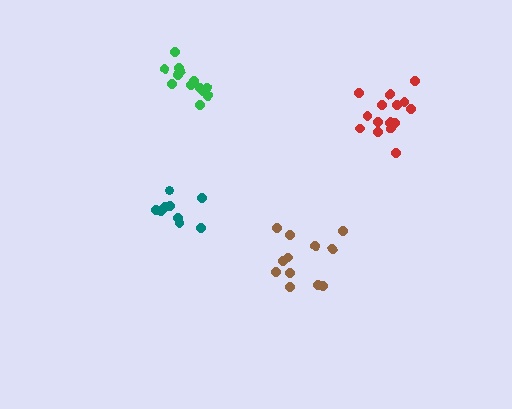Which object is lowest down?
The brown cluster is bottommost.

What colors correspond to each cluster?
The clusters are colored: red, green, teal, brown.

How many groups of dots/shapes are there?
There are 4 groups.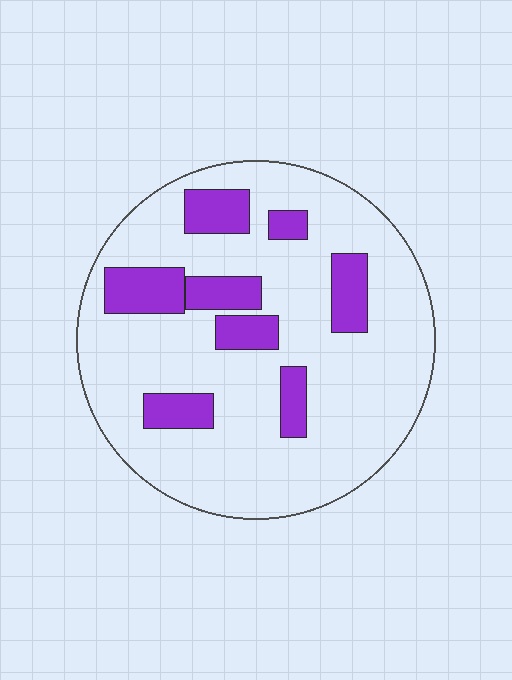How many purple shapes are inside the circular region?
8.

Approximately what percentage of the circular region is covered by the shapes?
Approximately 20%.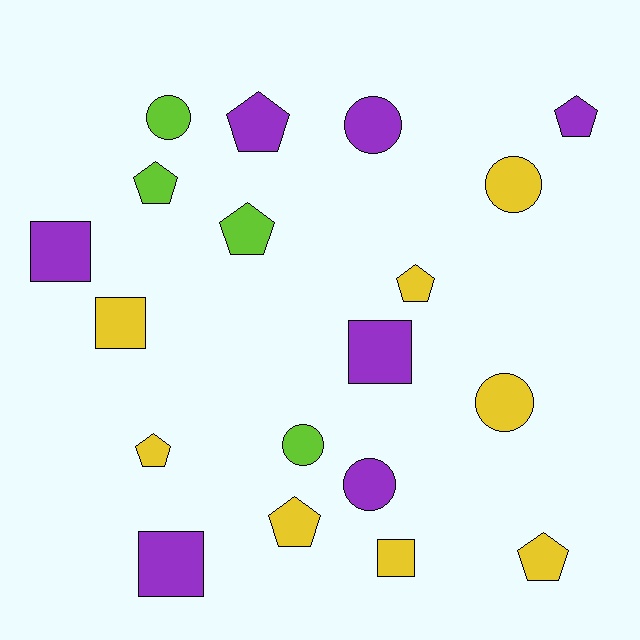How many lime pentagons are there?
There are 2 lime pentagons.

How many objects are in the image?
There are 19 objects.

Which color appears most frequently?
Yellow, with 8 objects.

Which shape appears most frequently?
Pentagon, with 8 objects.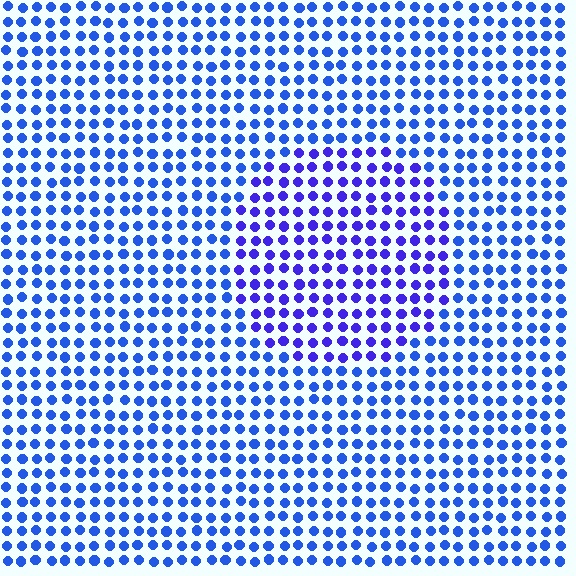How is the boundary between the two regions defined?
The boundary is defined purely by a slight shift in hue (about 25 degrees). Spacing, size, and orientation are identical on both sides.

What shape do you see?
I see a circle.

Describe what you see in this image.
The image is filled with small blue elements in a uniform arrangement. A circle-shaped region is visible where the elements are tinted to a slightly different hue, forming a subtle color boundary.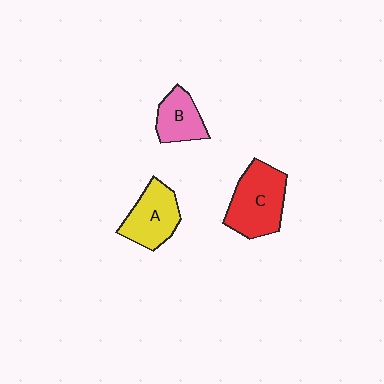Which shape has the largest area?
Shape C (red).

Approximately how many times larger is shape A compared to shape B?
Approximately 1.3 times.